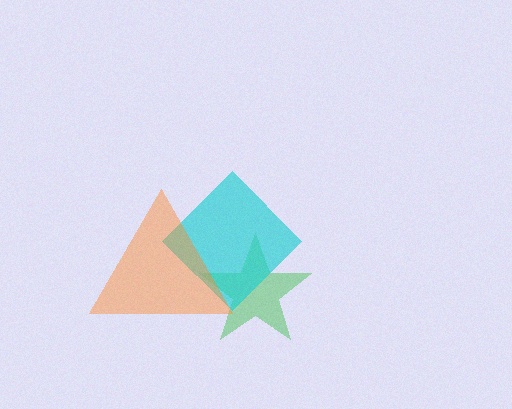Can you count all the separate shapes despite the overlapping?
Yes, there are 3 separate shapes.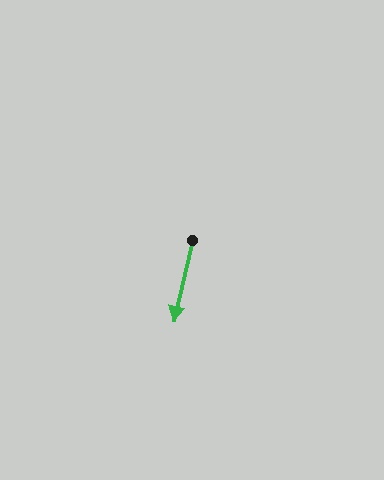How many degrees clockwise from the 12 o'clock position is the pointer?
Approximately 193 degrees.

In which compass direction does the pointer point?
South.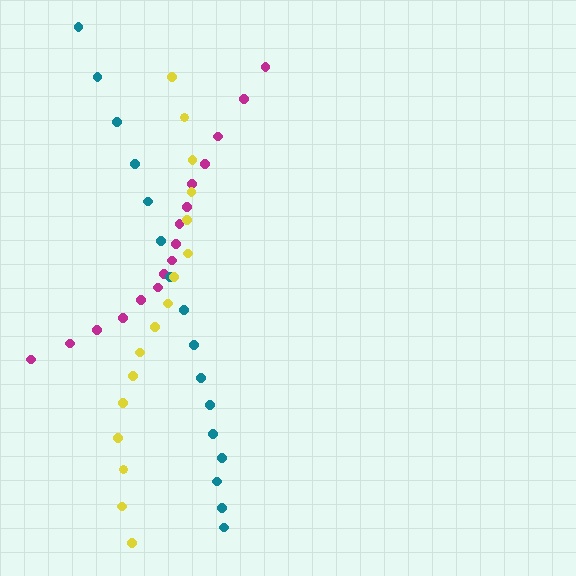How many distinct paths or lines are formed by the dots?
There are 3 distinct paths.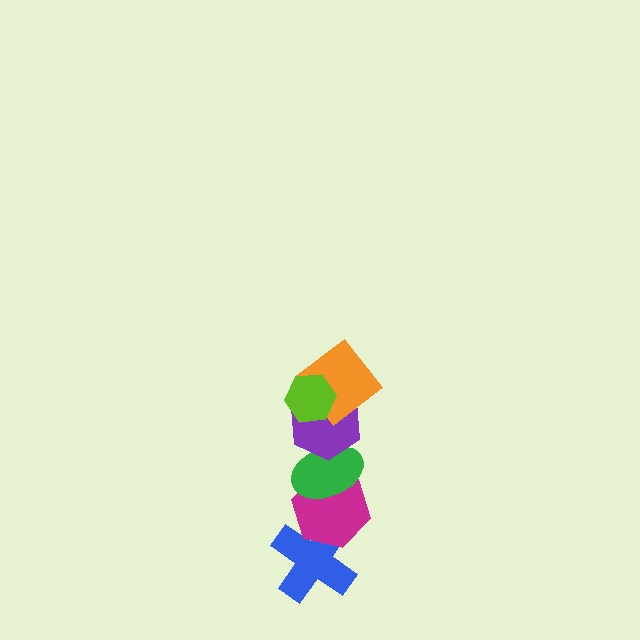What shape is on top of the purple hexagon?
The orange diamond is on top of the purple hexagon.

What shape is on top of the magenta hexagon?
The green ellipse is on top of the magenta hexagon.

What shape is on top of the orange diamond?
The lime hexagon is on top of the orange diamond.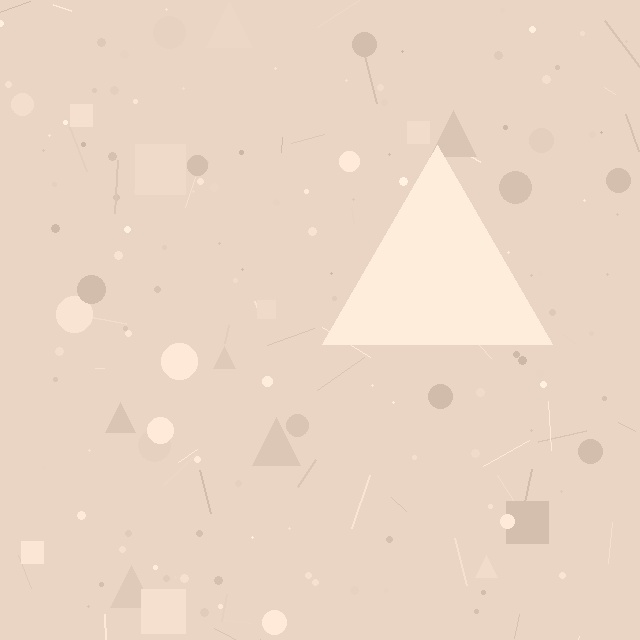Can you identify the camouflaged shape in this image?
The camouflaged shape is a triangle.